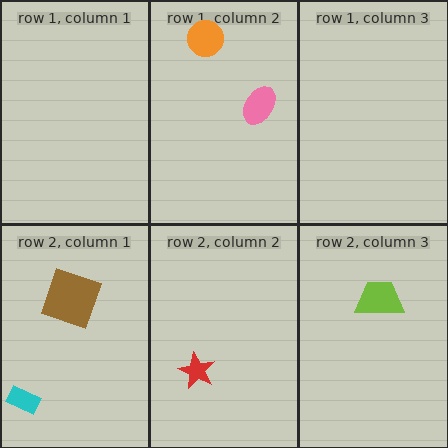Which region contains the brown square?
The row 2, column 1 region.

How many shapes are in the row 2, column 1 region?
2.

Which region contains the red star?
The row 2, column 2 region.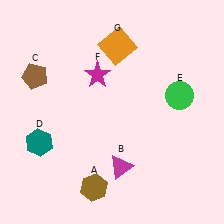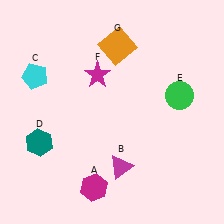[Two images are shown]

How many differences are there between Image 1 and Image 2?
There are 2 differences between the two images.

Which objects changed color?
A changed from brown to magenta. C changed from brown to cyan.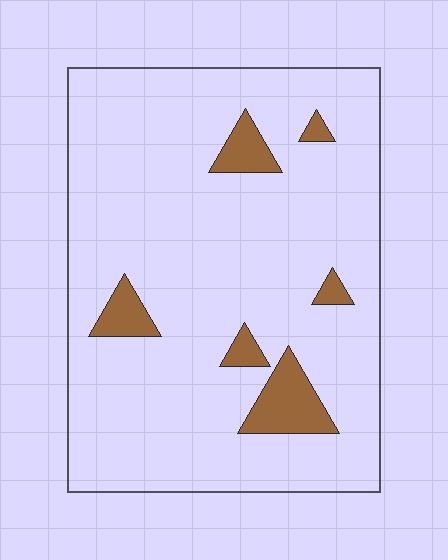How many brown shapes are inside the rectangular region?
6.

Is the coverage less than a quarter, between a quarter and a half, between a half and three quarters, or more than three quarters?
Less than a quarter.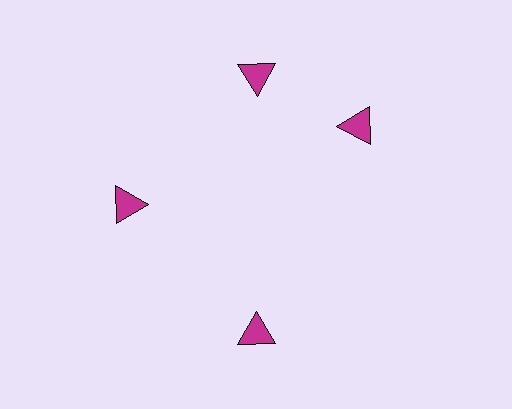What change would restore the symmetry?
The symmetry would be restored by rotating it back into even spacing with its neighbors so that all 4 triangles sit at equal angles and equal distance from the center.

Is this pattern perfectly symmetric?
No. The 4 magenta triangles are arranged in a ring, but one element near the 3 o'clock position is rotated out of alignment along the ring, breaking the 4-fold rotational symmetry.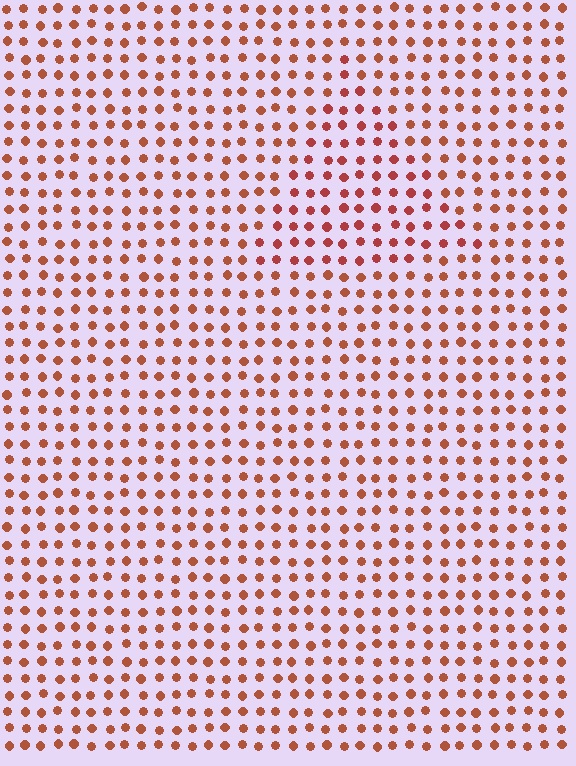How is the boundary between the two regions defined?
The boundary is defined purely by a slight shift in hue (about 15 degrees). Spacing, size, and orientation are identical on both sides.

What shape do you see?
I see a triangle.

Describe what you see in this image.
The image is filled with small brown elements in a uniform arrangement. A triangle-shaped region is visible where the elements are tinted to a slightly different hue, forming a subtle color boundary.